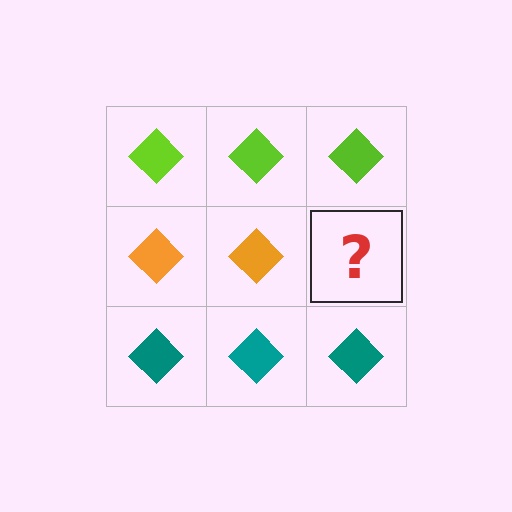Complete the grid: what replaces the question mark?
The question mark should be replaced with an orange diamond.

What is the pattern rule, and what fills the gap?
The rule is that each row has a consistent color. The gap should be filled with an orange diamond.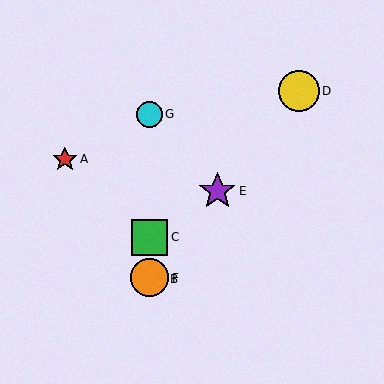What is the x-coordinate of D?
Object D is at x≈299.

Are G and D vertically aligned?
No, G is at x≈150 and D is at x≈299.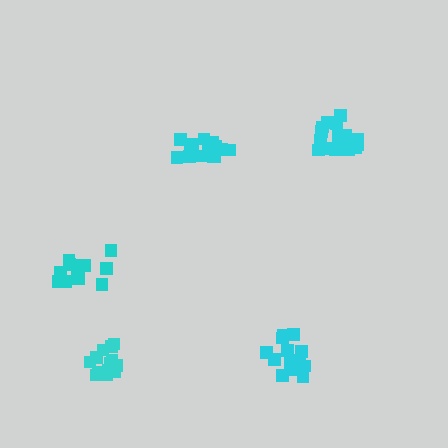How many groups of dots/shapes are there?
There are 5 groups.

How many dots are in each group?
Group 1: 15 dots, Group 2: 15 dots, Group 3: 17 dots, Group 4: 12 dots, Group 5: 14 dots (73 total).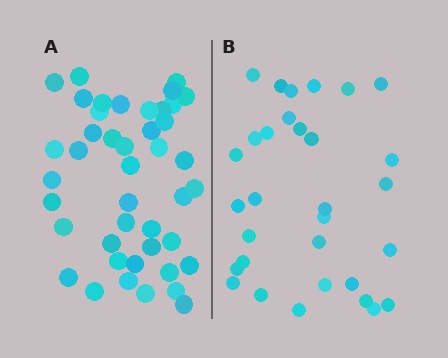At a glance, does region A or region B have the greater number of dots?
Region A (the left region) has more dots.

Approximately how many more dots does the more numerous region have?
Region A has roughly 12 or so more dots than region B.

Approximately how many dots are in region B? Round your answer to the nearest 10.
About 30 dots. (The exact count is 31, which rounds to 30.)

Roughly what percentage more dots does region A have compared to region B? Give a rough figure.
About 40% more.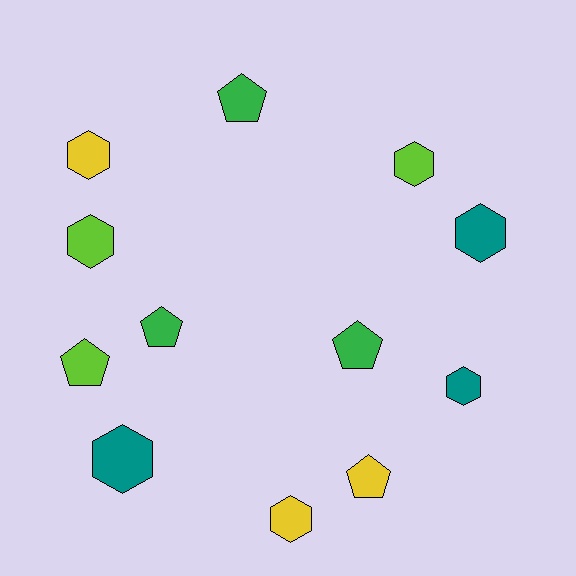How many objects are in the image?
There are 12 objects.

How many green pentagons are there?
There are 3 green pentagons.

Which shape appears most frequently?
Hexagon, with 7 objects.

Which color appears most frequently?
Green, with 3 objects.